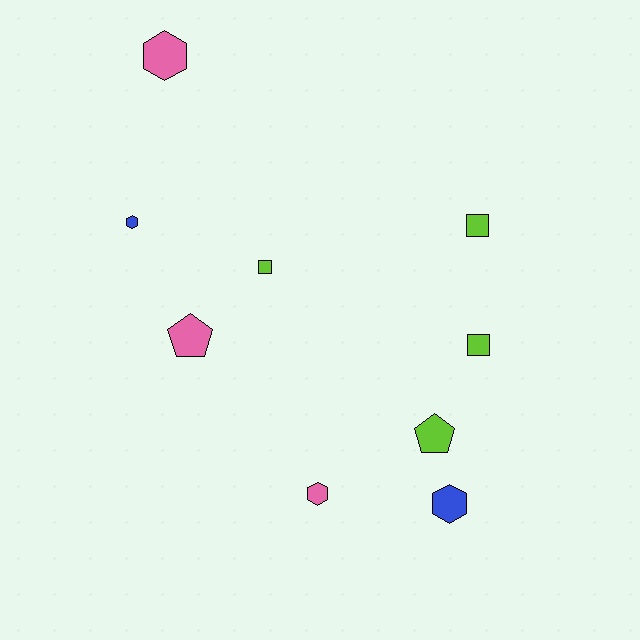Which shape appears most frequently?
Hexagon, with 4 objects.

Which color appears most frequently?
Lime, with 4 objects.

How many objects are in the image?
There are 9 objects.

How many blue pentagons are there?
There are no blue pentagons.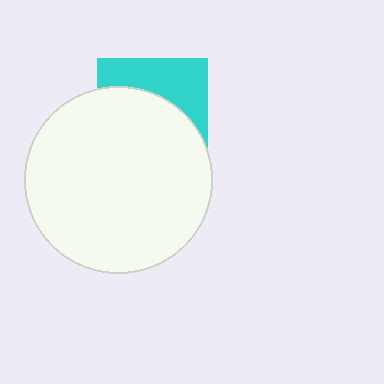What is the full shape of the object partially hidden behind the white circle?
The partially hidden object is a cyan square.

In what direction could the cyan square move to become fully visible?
The cyan square could move up. That would shift it out from behind the white circle entirely.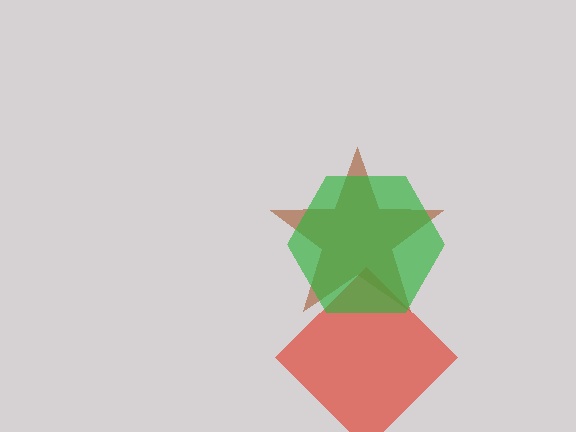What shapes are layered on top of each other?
The layered shapes are: a red diamond, a brown star, a green hexagon.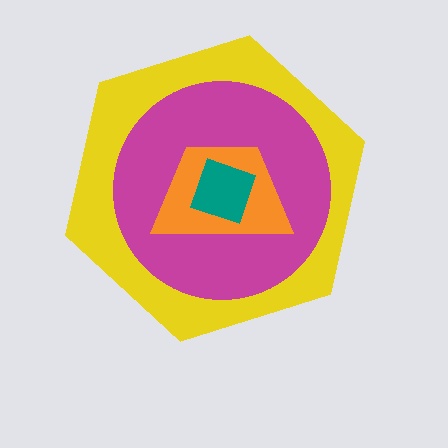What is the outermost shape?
The yellow hexagon.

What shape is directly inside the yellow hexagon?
The magenta circle.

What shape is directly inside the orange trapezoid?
The teal square.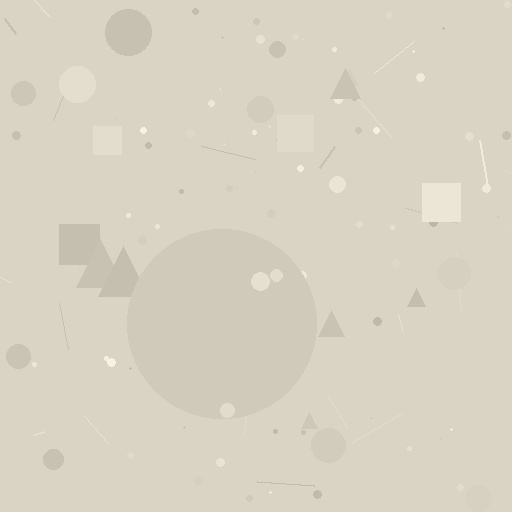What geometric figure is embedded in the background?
A circle is embedded in the background.